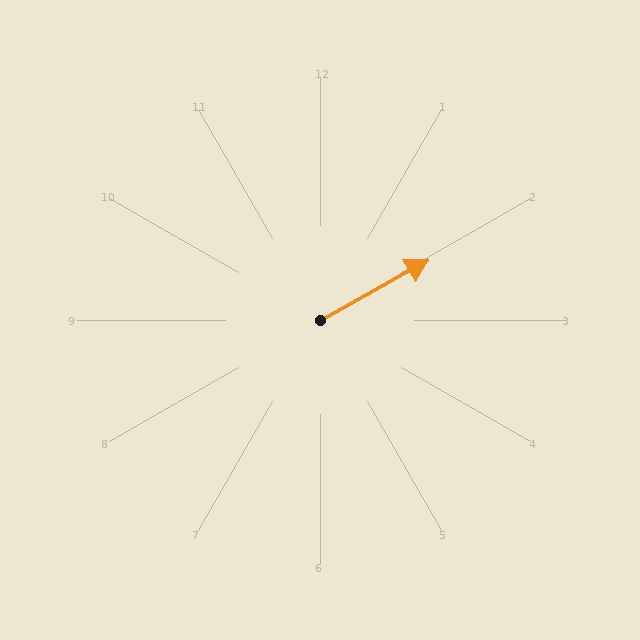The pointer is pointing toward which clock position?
Roughly 2 o'clock.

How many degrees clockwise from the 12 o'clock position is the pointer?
Approximately 61 degrees.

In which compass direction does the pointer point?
Northeast.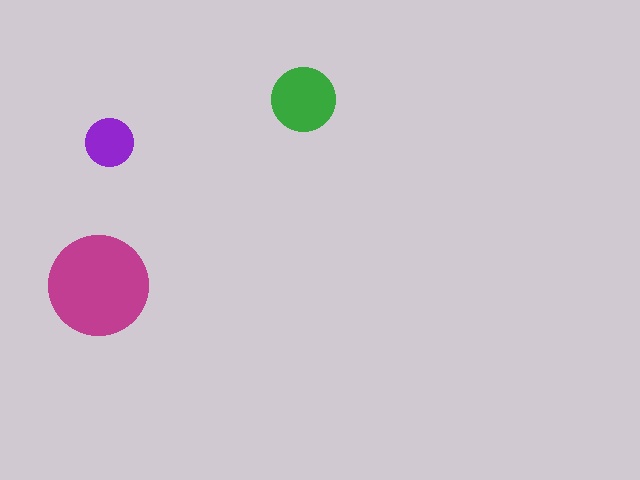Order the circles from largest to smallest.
the magenta one, the green one, the purple one.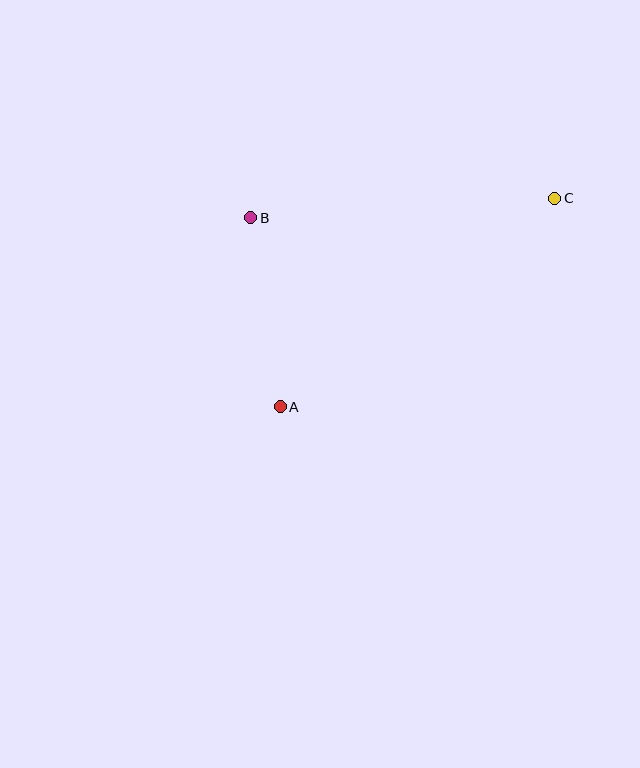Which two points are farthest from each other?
Points A and C are farthest from each other.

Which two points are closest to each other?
Points A and B are closest to each other.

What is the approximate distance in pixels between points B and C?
The distance between B and C is approximately 305 pixels.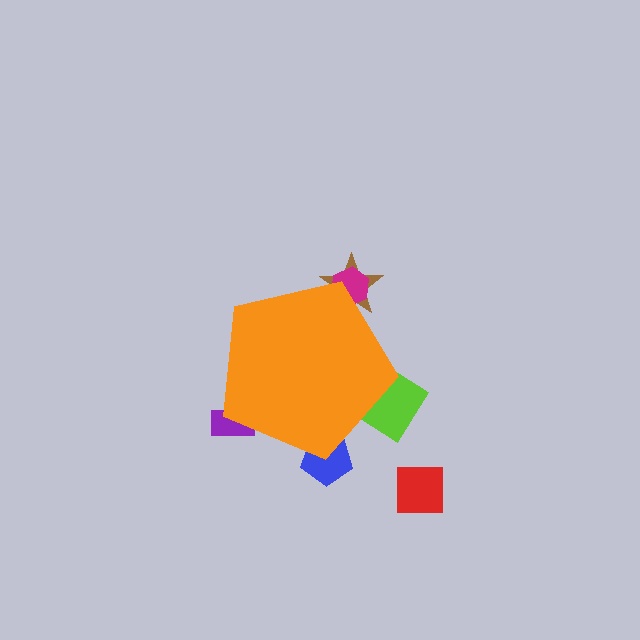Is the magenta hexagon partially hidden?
Yes, the magenta hexagon is partially hidden behind the orange pentagon.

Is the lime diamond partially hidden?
Yes, the lime diamond is partially hidden behind the orange pentagon.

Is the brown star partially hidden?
Yes, the brown star is partially hidden behind the orange pentagon.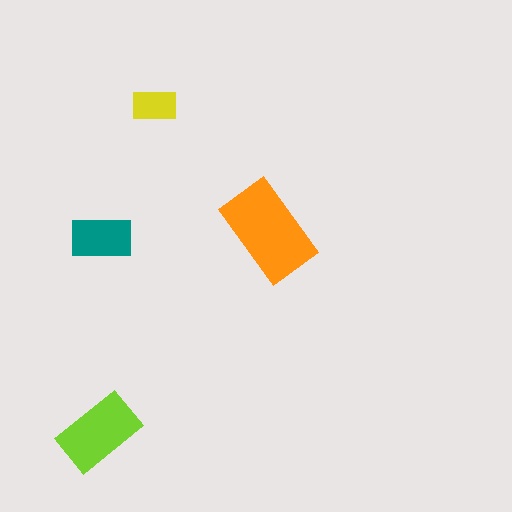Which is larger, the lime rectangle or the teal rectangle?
The lime one.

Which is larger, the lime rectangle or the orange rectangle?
The orange one.